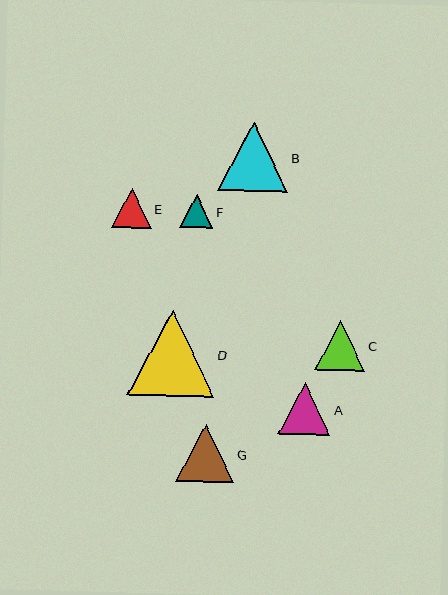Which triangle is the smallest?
Triangle F is the smallest with a size of approximately 33 pixels.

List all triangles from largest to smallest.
From largest to smallest: D, B, G, A, C, E, F.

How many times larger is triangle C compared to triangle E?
Triangle C is approximately 1.2 times the size of triangle E.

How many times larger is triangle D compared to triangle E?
Triangle D is approximately 2.2 times the size of triangle E.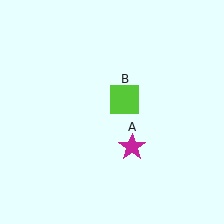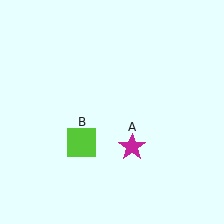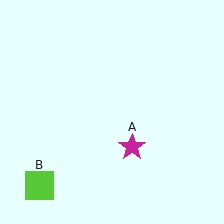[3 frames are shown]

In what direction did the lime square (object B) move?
The lime square (object B) moved down and to the left.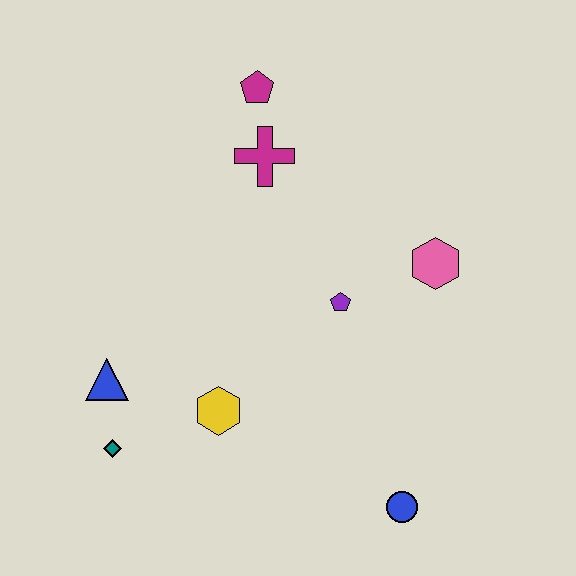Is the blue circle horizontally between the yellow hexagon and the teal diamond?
No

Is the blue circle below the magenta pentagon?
Yes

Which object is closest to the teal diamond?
The blue triangle is closest to the teal diamond.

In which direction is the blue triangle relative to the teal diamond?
The blue triangle is above the teal diamond.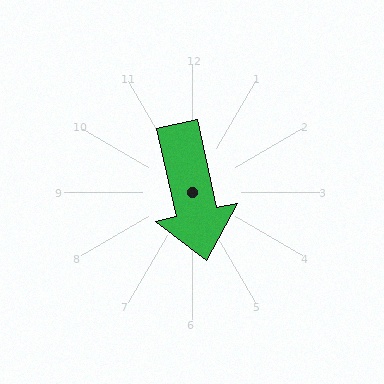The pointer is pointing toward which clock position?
Roughly 6 o'clock.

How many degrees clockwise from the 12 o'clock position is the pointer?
Approximately 168 degrees.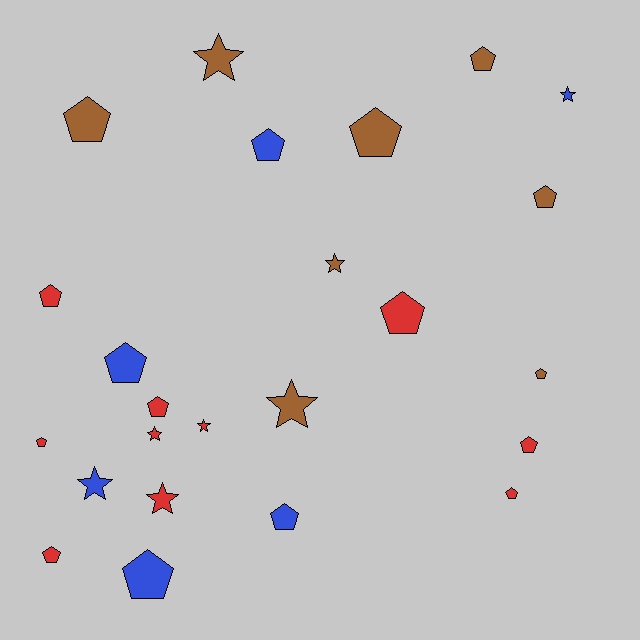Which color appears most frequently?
Red, with 10 objects.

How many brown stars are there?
There are 3 brown stars.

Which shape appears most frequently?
Pentagon, with 16 objects.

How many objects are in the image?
There are 24 objects.